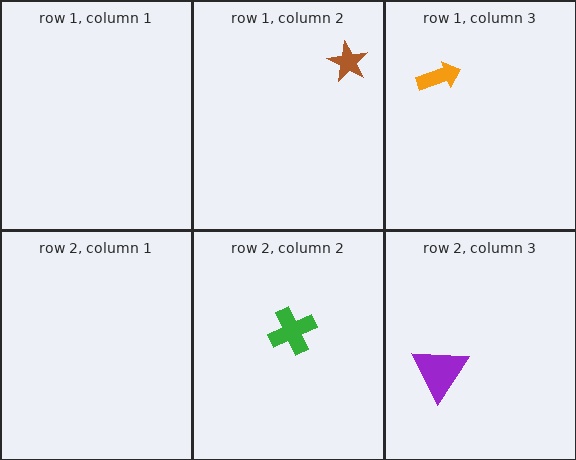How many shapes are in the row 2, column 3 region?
1.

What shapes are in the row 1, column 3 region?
The orange arrow.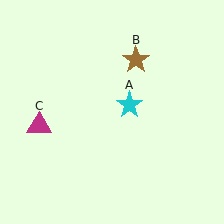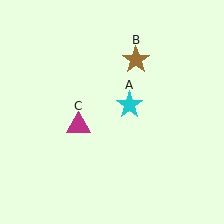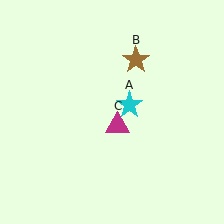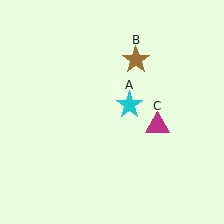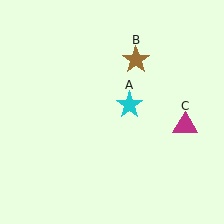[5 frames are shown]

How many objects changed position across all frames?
1 object changed position: magenta triangle (object C).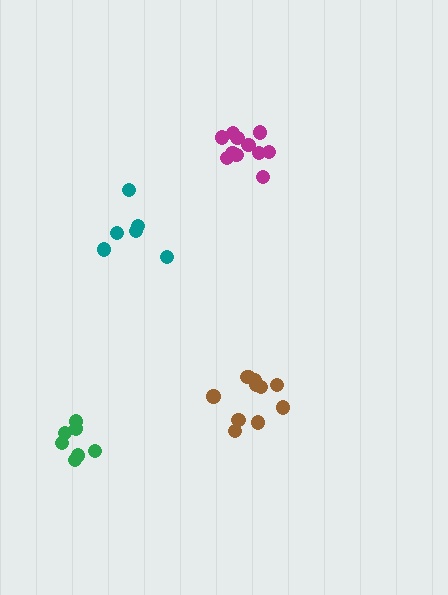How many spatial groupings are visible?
There are 4 spatial groupings.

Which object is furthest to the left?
The green cluster is leftmost.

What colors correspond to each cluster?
The clusters are colored: brown, green, teal, magenta.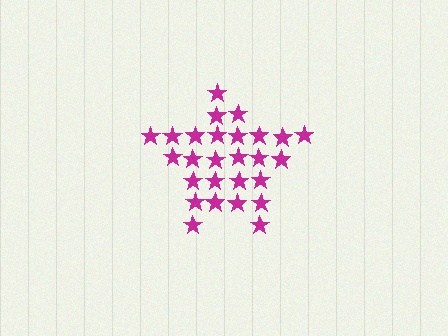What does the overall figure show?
The overall figure shows a star.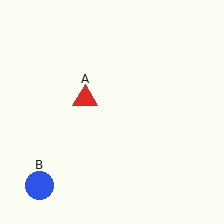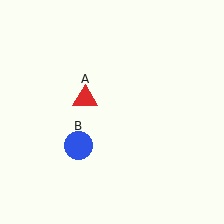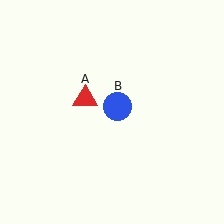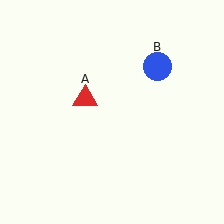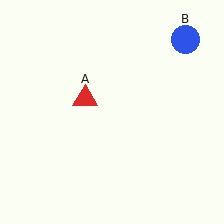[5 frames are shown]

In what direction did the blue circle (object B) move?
The blue circle (object B) moved up and to the right.